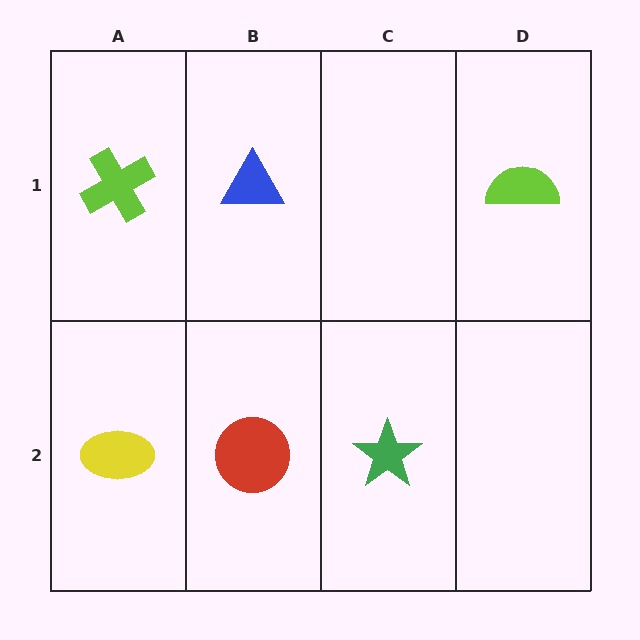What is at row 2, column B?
A red circle.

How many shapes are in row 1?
3 shapes.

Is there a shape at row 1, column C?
No, that cell is empty.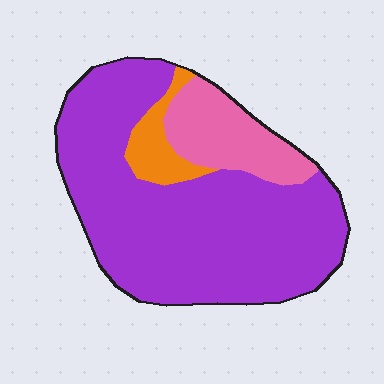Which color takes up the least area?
Orange, at roughly 10%.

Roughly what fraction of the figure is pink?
Pink takes up about one sixth (1/6) of the figure.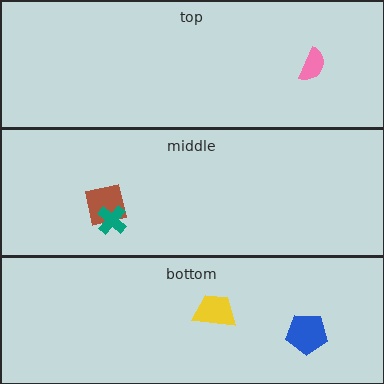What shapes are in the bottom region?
The blue pentagon, the yellow trapezoid.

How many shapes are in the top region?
1.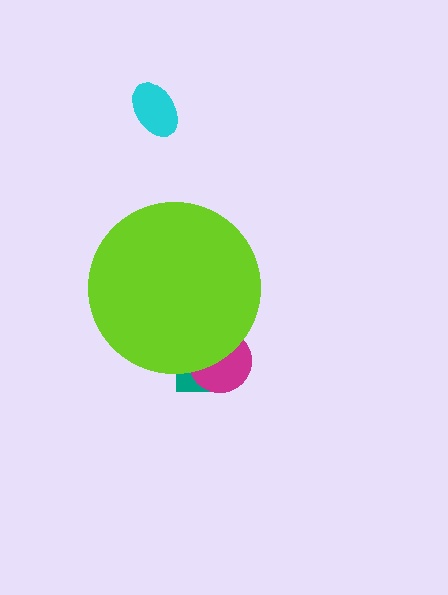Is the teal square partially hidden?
Yes, the teal square is partially hidden behind the lime circle.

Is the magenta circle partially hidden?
Yes, the magenta circle is partially hidden behind the lime circle.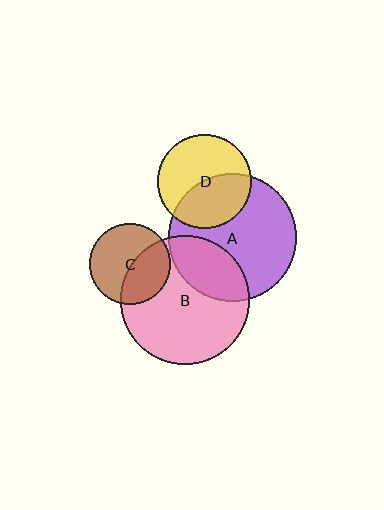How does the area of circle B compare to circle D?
Approximately 1.9 times.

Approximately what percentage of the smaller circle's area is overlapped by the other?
Approximately 40%.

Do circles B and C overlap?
Yes.